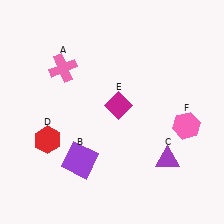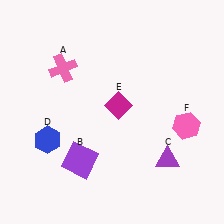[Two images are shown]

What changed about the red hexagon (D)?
In Image 1, D is red. In Image 2, it changed to blue.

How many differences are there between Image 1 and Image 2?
There is 1 difference between the two images.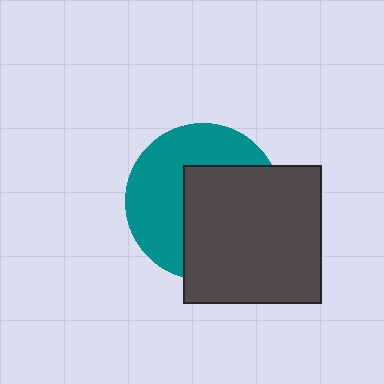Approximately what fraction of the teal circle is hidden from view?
Roughly 51% of the teal circle is hidden behind the dark gray square.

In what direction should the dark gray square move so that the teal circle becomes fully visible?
The dark gray square should move right. That is the shortest direction to clear the overlap and leave the teal circle fully visible.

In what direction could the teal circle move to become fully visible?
The teal circle could move left. That would shift it out from behind the dark gray square entirely.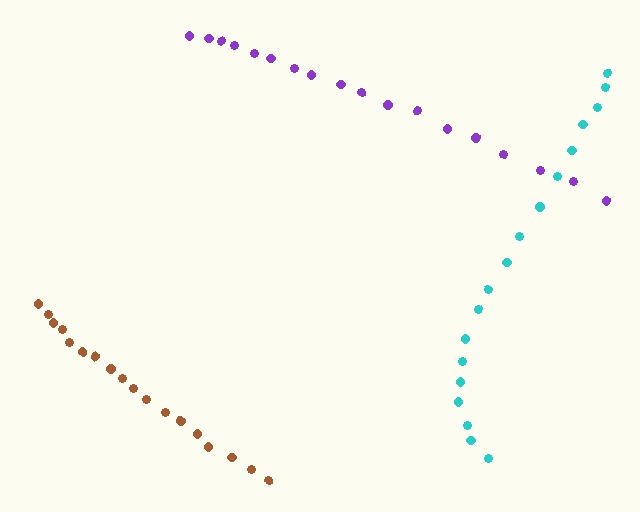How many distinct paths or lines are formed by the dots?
There are 3 distinct paths.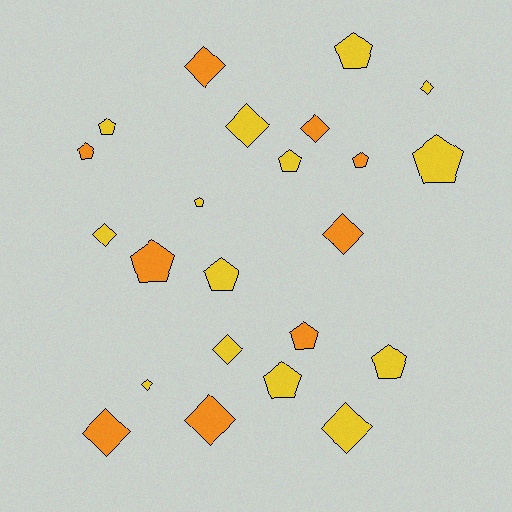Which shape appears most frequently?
Pentagon, with 12 objects.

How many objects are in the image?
There are 23 objects.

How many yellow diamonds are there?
There are 6 yellow diamonds.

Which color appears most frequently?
Yellow, with 14 objects.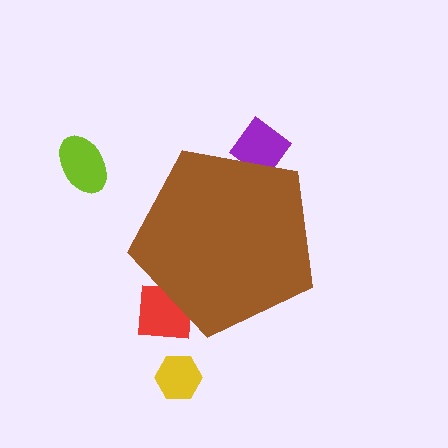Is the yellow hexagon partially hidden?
No, the yellow hexagon is fully visible.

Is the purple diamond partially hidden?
Yes, the purple diamond is partially hidden behind the brown pentagon.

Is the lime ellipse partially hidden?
No, the lime ellipse is fully visible.